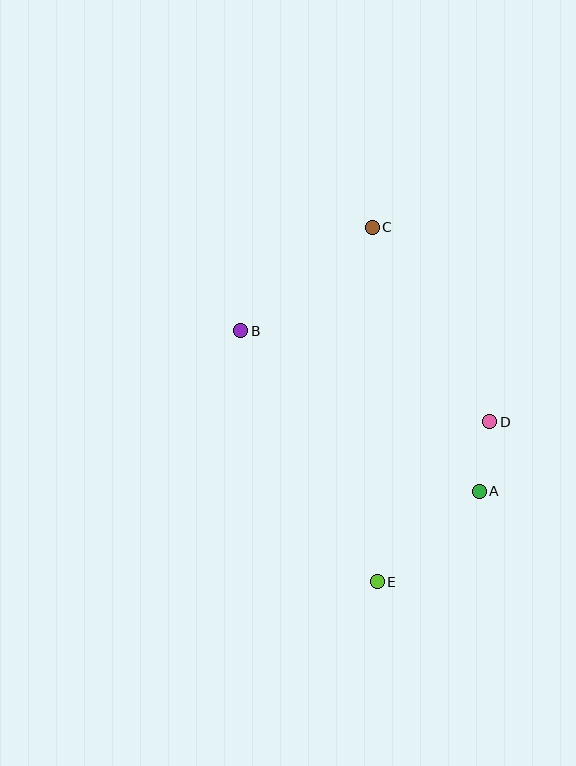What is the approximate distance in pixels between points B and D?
The distance between B and D is approximately 265 pixels.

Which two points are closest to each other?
Points A and D are closest to each other.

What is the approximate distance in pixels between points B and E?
The distance between B and E is approximately 286 pixels.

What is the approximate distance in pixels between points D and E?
The distance between D and E is approximately 196 pixels.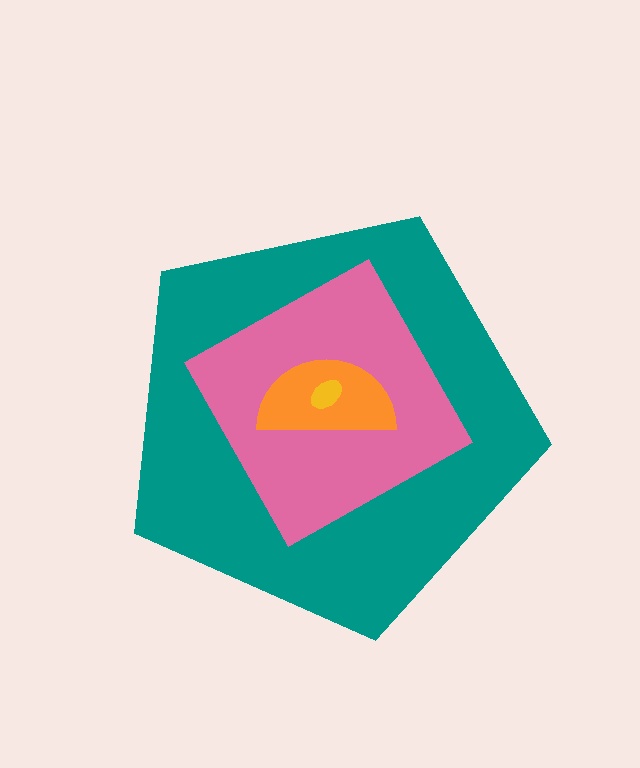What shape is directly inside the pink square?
The orange semicircle.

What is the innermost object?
The yellow ellipse.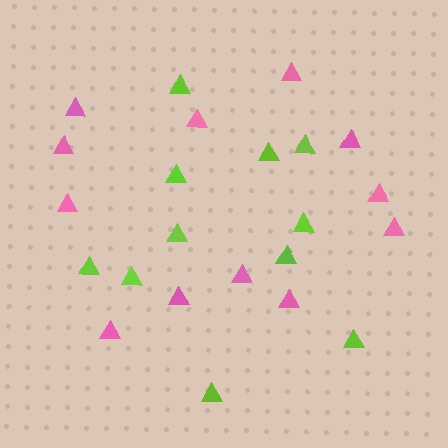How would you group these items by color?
There are 2 groups: one group of lime triangles (11) and one group of pink triangles (12).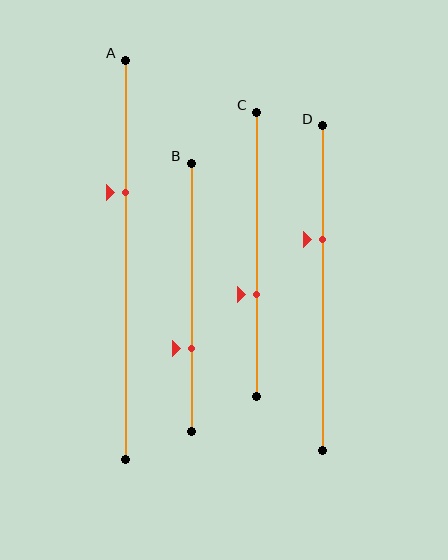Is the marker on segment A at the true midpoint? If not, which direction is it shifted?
No, the marker on segment A is shifted upward by about 17% of the segment length.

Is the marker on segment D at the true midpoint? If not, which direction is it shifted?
No, the marker on segment D is shifted upward by about 15% of the segment length.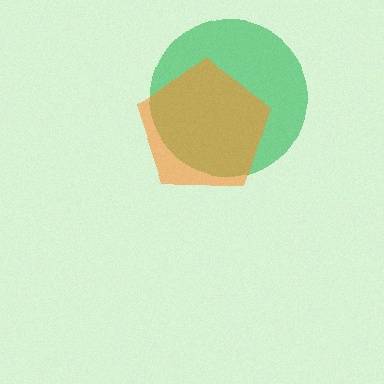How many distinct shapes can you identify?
There are 2 distinct shapes: a green circle, an orange pentagon.